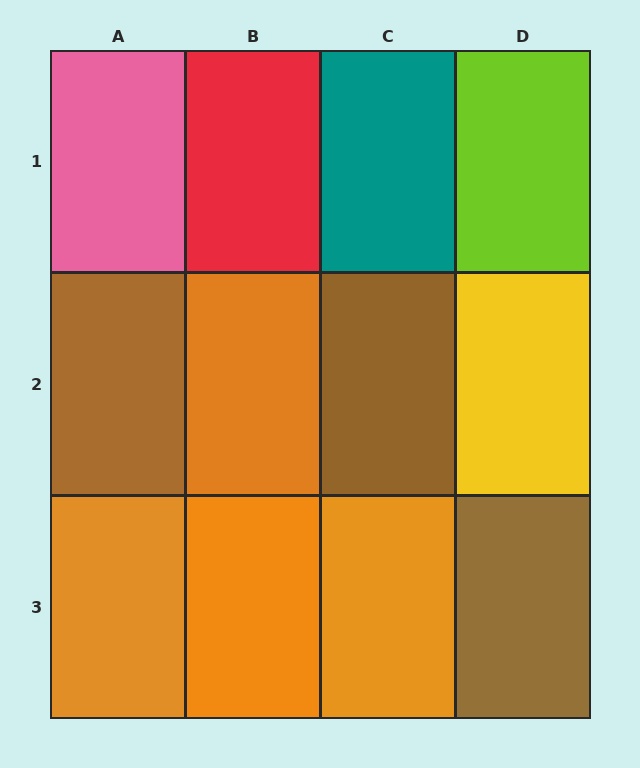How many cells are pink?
1 cell is pink.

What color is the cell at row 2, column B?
Orange.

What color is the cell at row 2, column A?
Brown.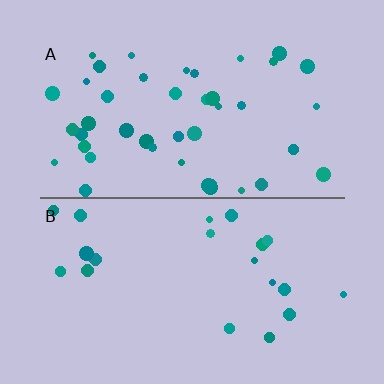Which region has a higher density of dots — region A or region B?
A (the top).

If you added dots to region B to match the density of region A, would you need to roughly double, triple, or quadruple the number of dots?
Approximately double.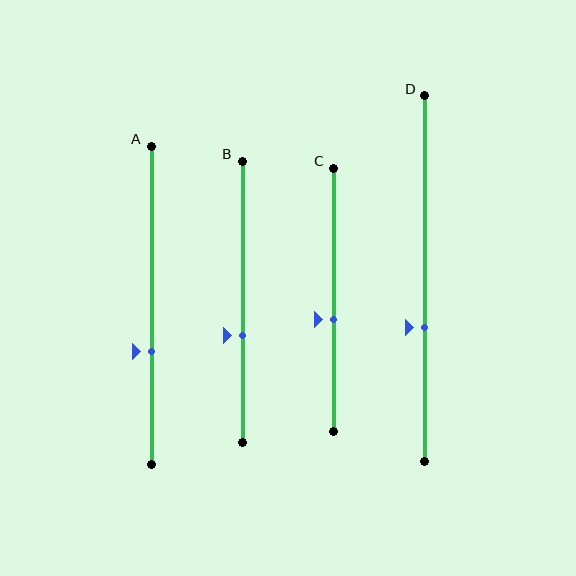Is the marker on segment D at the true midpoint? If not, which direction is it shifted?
No, the marker on segment D is shifted downward by about 14% of the segment length.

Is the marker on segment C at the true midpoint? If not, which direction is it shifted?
No, the marker on segment C is shifted downward by about 7% of the segment length.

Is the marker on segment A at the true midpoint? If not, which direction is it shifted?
No, the marker on segment A is shifted downward by about 15% of the segment length.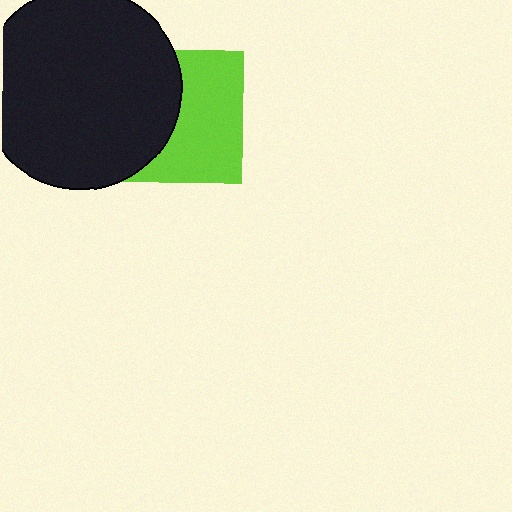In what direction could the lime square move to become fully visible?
The lime square could move right. That would shift it out from behind the black circle entirely.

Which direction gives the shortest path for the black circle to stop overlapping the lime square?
Moving left gives the shortest separation.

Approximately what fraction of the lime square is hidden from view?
Roughly 45% of the lime square is hidden behind the black circle.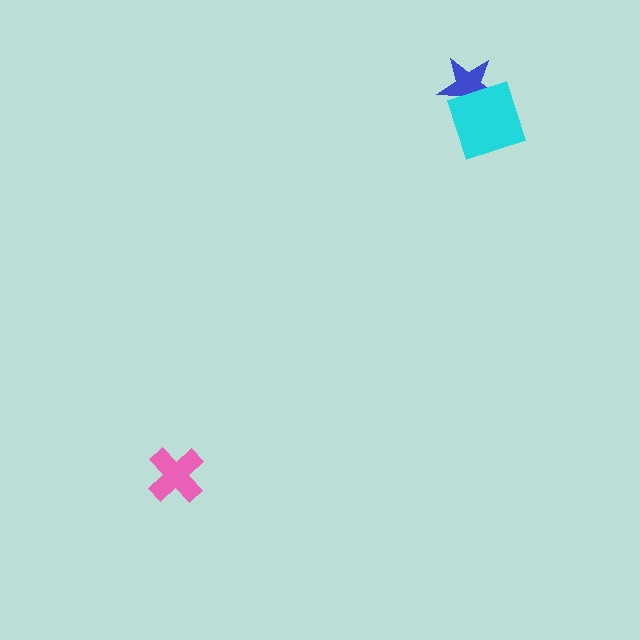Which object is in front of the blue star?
The cyan diamond is in front of the blue star.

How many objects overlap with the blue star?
1 object overlaps with the blue star.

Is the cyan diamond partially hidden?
No, no other shape covers it.